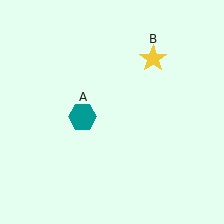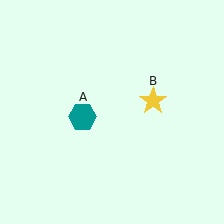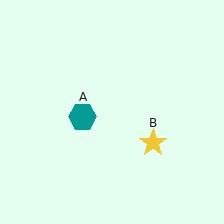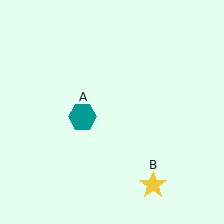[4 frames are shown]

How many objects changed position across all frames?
1 object changed position: yellow star (object B).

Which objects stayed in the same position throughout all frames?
Teal hexagon (object A) remained stationary.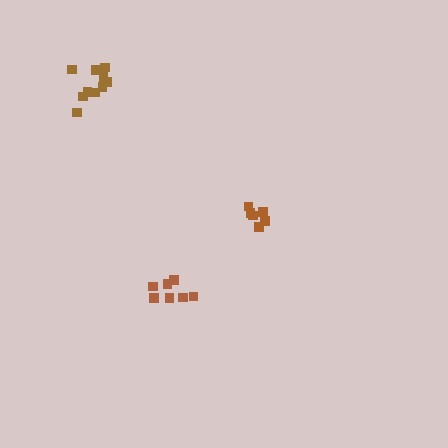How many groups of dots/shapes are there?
There are 3 groups.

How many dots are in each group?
Group 1: 7 dots, Group 2: 6 dots, Group 3: 10 dots (23 total).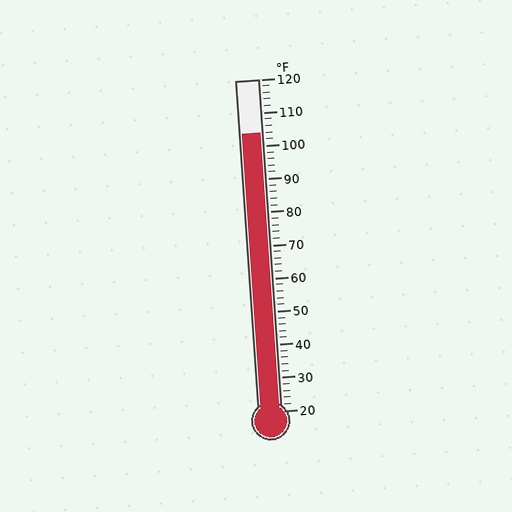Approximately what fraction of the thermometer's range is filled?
The thermometer is filled to approximately 85% of its range.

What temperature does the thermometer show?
The thermometer shows approximately 104°F.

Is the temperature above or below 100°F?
The temperature is above 100°F.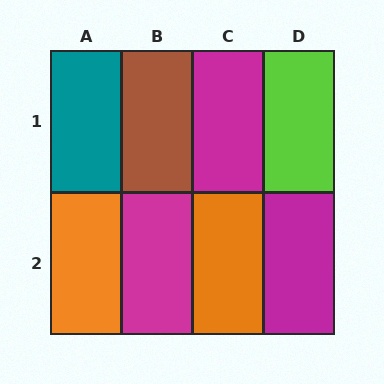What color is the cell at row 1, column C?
Magenta.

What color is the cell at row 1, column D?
Lime.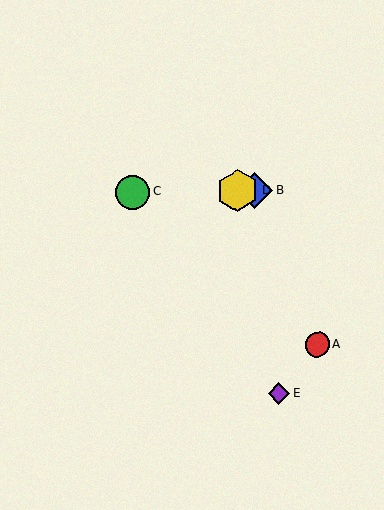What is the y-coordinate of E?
Object E is at y≈393.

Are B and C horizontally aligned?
Yes, both are at y≈191.